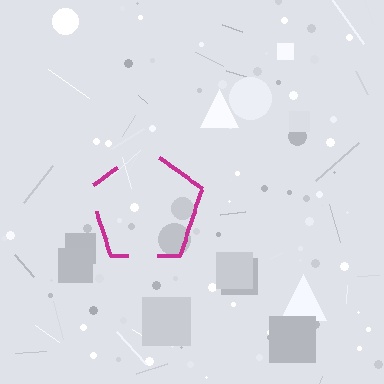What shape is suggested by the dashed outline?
The dashed outline suggests a pentagon.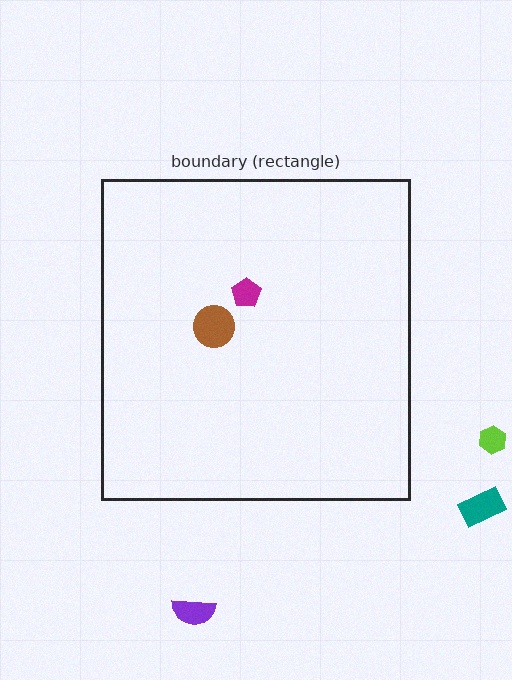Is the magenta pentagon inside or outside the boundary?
Inside.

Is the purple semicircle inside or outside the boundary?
Outside.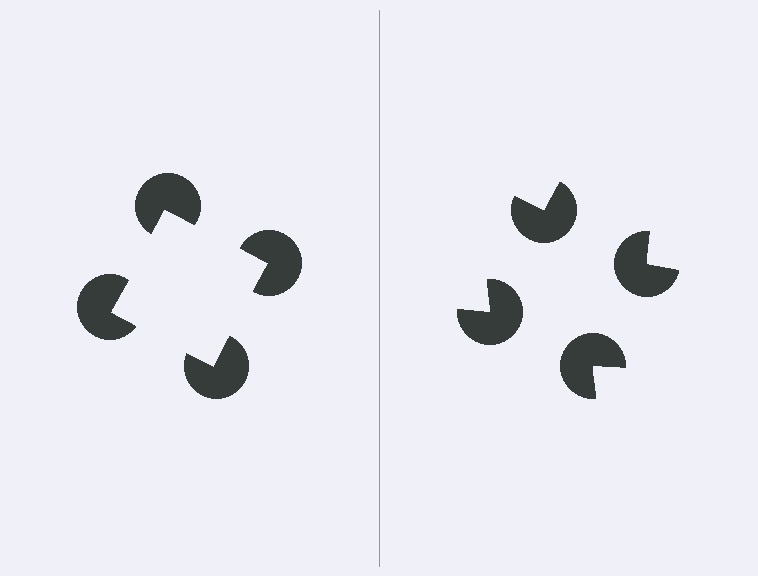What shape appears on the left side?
An illusory square.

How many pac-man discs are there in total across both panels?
8 — 4 on each side.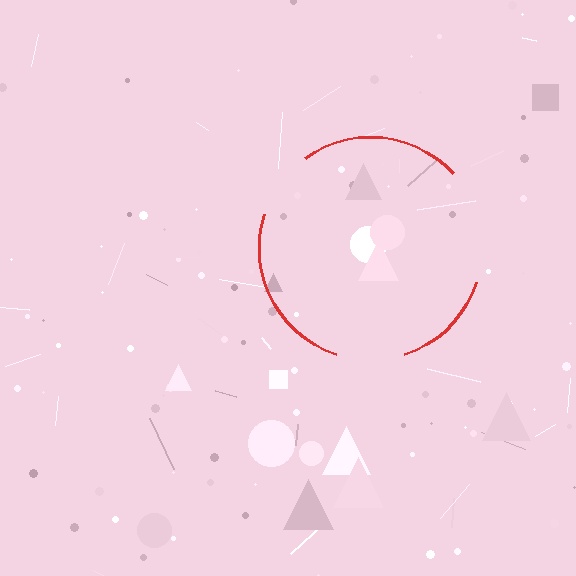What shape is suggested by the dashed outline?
The dashed outline suggests a circle.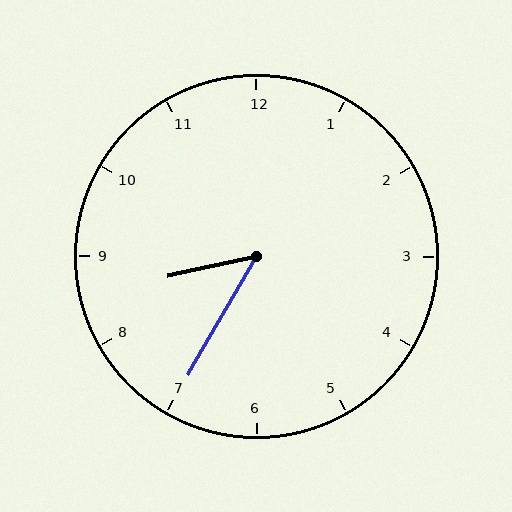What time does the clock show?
8:35.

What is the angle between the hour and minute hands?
Approximately 48 degrees.